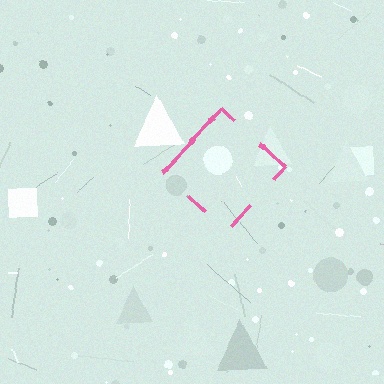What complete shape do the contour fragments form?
The contour fragments form a diamond.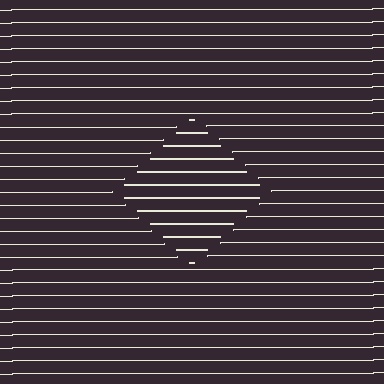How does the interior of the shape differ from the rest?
The interior of the shape contains the same grating, shifted by half a period — the contour is defined by the phase discontinuity where line-ends from the inner and outer gratings abut.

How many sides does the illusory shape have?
4 sides — the line-ends trace a square.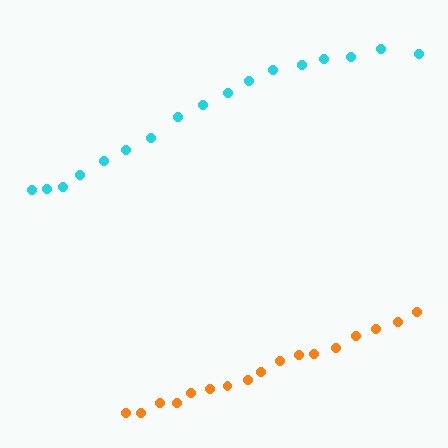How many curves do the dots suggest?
There are 2 distinct paths.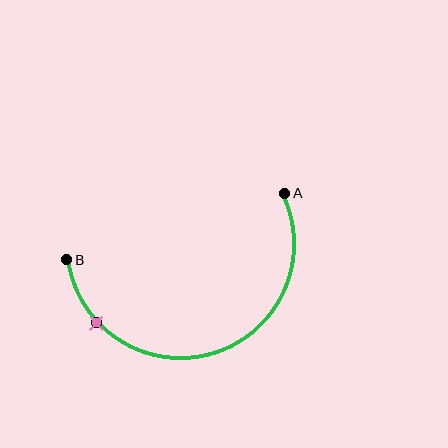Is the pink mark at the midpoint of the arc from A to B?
No. The pink mark lies on the arc but is closer to endpoint B. The arc midpoint would be at the point on the curve equidistant along the arc from both A and B.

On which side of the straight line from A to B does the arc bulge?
The arc bulges below the straight line connecting A and B.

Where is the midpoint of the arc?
The arc midpoint is the point on the curve farthest from the straight line joining A and B. It sits below that line.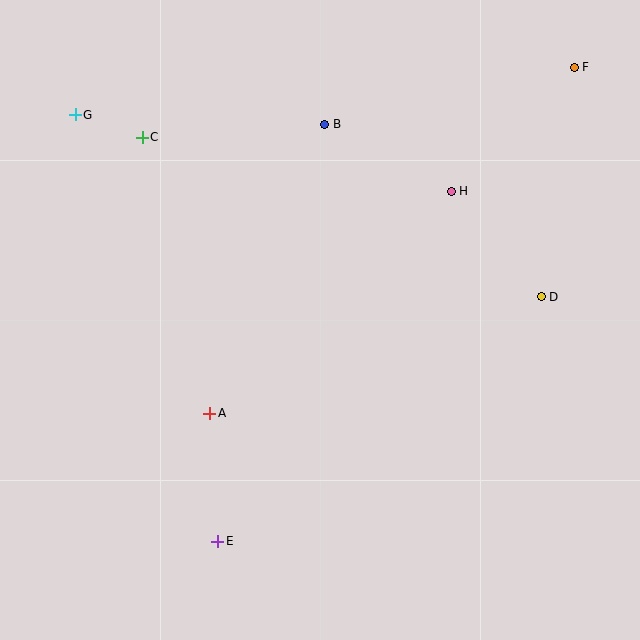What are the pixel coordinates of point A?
Point A is at (210, 413).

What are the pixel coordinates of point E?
Point E is at (218, 541).